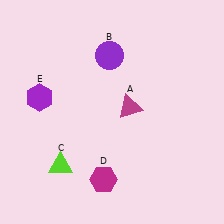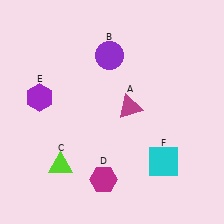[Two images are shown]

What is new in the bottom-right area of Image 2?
A cyan square (F) was added in the bottom-right area of Image 2.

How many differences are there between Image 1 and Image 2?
There is 1 difference between the two images.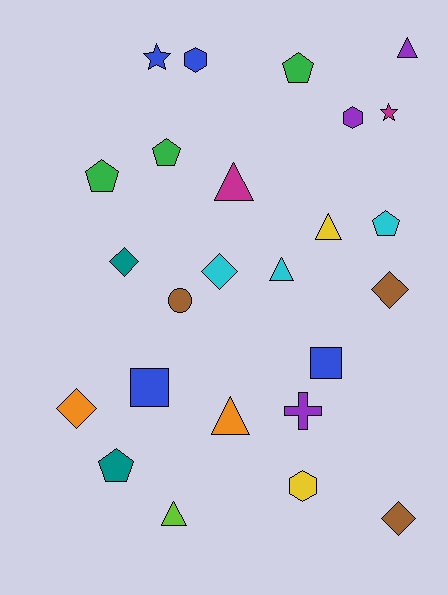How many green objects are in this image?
There are 3 green objects.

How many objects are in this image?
There are 25 objects.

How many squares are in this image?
There are 2 squares.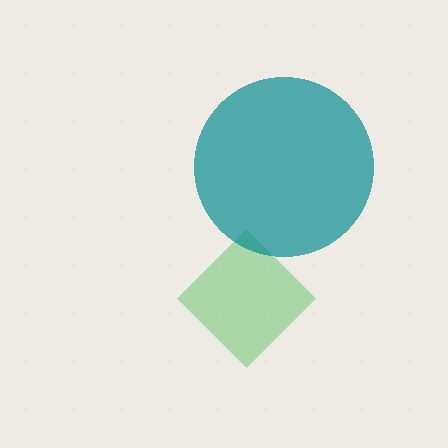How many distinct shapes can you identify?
There are 2 distinct shapes: a green diamond, a teal circle.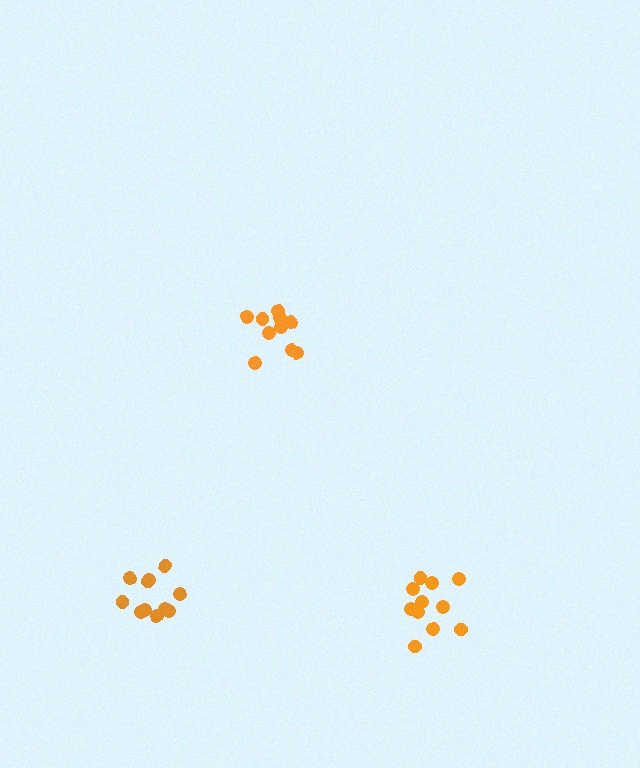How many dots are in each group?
Group 1: 11 dots, Group 2: 10 dots, Group 3: 11 dots (32 total).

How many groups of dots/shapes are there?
There are 3 groups.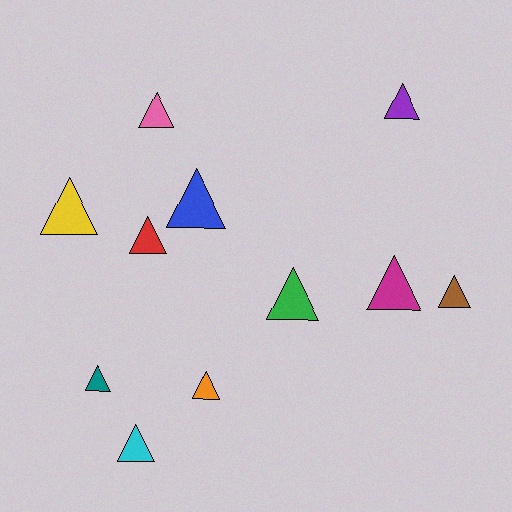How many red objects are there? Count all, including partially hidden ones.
There is 1 red object.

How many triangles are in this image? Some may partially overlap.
There are 11 triangles.